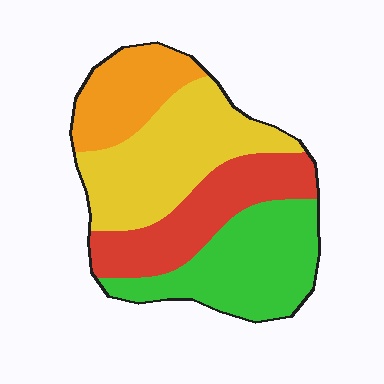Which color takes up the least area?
Orange, at roughly 15%.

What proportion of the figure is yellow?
Yellow covers 31% of the figure.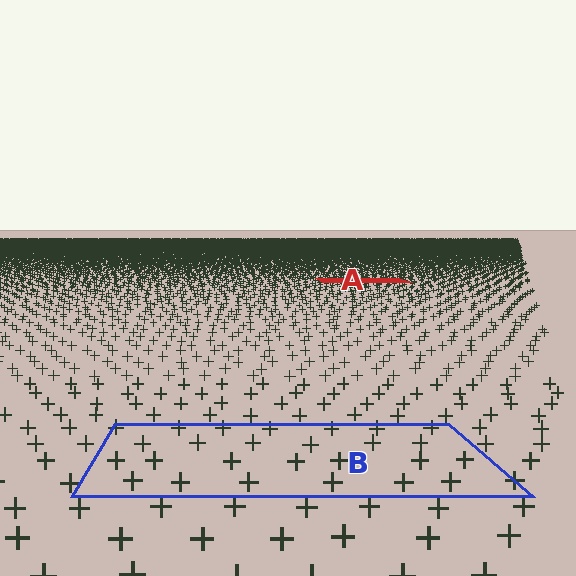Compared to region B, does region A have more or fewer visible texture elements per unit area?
Region A has more texture elements per unit area — they are packed more densely because it is farther away.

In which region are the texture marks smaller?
The texture marks are smaller in region A, because it is farther away.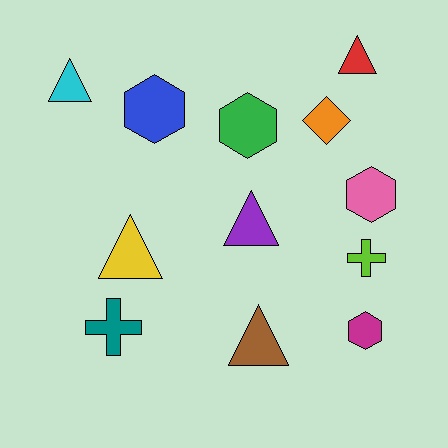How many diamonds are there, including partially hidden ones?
There is 1 diamond.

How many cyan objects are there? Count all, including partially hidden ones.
There is 1 cyan object.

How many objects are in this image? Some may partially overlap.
There are 12 objects.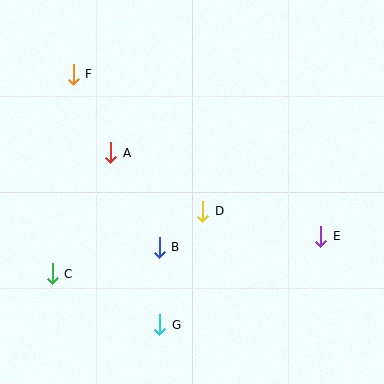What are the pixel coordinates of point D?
Point D is at (203, 211).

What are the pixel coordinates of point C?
Point C is at (52, 274).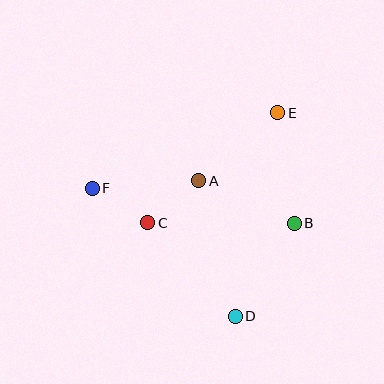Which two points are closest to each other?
Points C and F are closest to each other.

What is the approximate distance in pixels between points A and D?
The distance between A and D is approximately 140 pixels.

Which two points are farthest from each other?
Points D and E are farthest from each other.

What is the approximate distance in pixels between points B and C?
The distance between B and C is approximately 147 pixels.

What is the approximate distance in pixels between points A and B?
The distance between A and B is approximately 105 pixels.